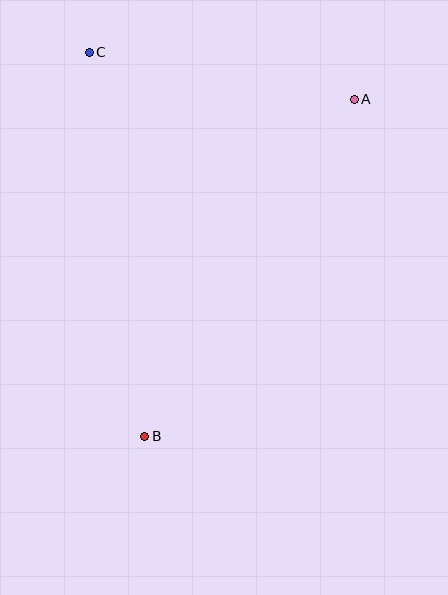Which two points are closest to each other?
Points A and C are closest to each other.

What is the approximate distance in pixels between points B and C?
The distance between B and C is approximately 388 pixels.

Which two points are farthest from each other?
Points A and B are farthest from each other.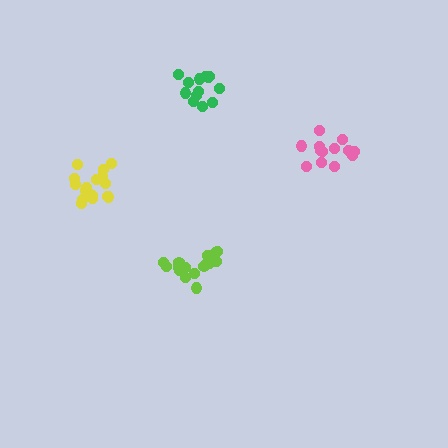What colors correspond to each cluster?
The clusters are colored: lime, green, yellow, pink.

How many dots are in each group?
Group 1: 16 dots, Group 2: 13 dots, Group 3: 17 dots, Group 4: 13 dots (59 total).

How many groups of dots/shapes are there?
There are 4 groups.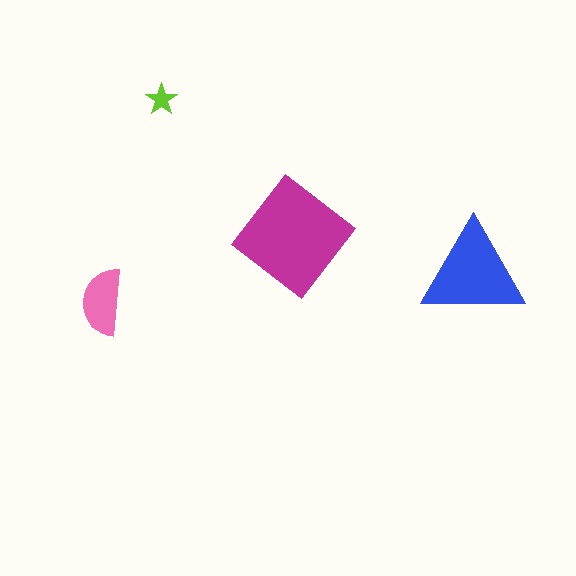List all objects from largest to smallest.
The magenta diamond, the blue triangle, the pink semicircle, the lime star.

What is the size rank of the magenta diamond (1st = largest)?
1st.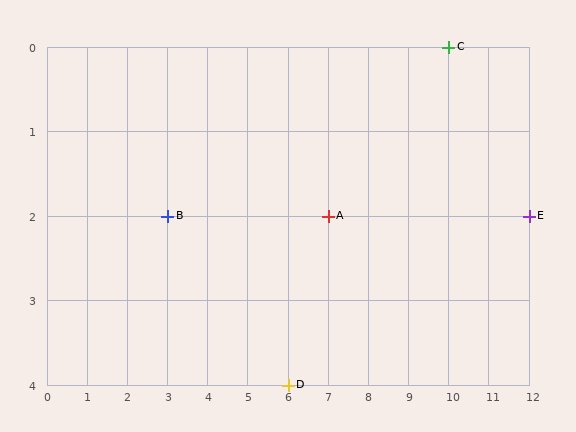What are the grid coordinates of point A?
Point A is at grid coordinates (7, 2).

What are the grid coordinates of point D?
Point D is at grid coordinates (6, 4).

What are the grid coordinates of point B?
Point B is at grid coordinates (3, 2).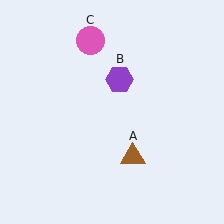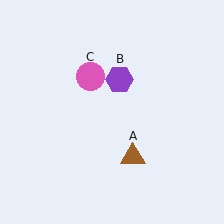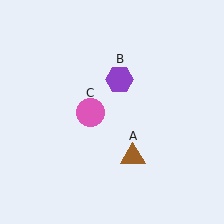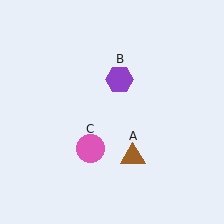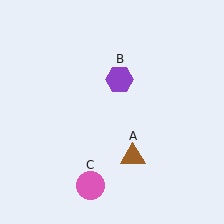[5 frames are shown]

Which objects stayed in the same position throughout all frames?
Brown triangle (object A) and purple hexagon (object B) remained stationary.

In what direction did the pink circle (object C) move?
The pink circle (object C) moved down.